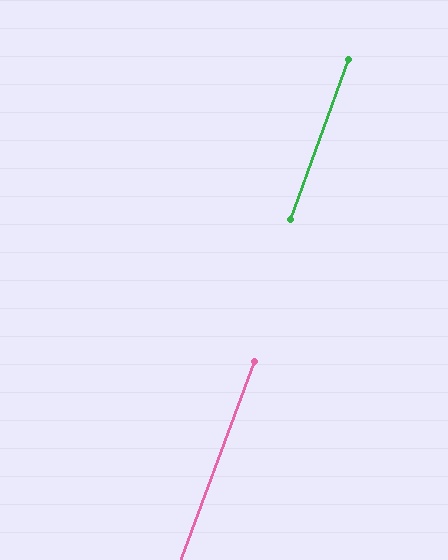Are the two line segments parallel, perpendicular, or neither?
Parallel — their directions differ by only 0.5°.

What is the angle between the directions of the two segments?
Approximately 1 degree.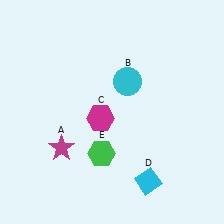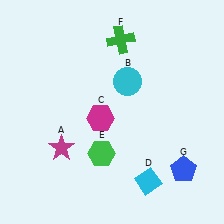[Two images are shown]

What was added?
A green cross (F), a blue pentagon (G) were added in Image 2.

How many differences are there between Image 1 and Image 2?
There are 2 differences between the two images.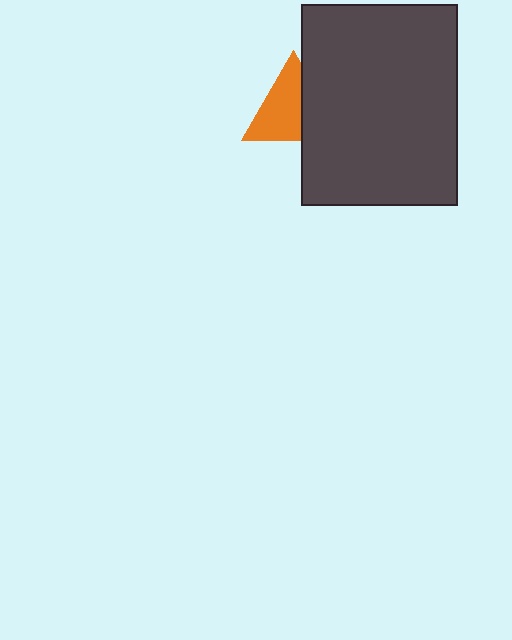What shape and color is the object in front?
The object in front is a dark gray rectangle.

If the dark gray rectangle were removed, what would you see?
You would see the complete orange triangle.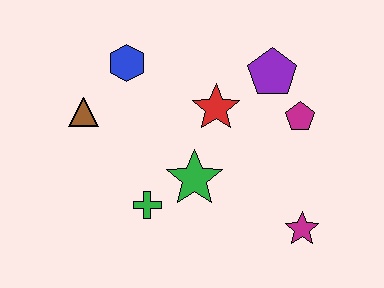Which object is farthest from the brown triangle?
The magenta star is farthest from the brown triangle.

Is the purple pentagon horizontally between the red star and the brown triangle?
No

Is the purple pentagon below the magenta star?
No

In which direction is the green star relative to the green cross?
The green star is to the right of the green cross.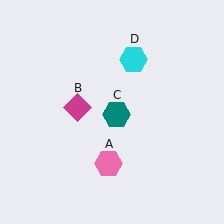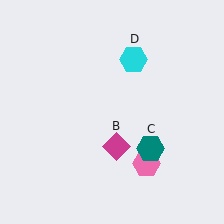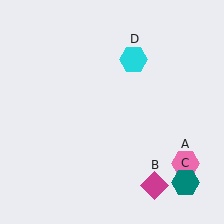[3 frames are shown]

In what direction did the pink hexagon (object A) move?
The pink hexagon (object A) moved right.